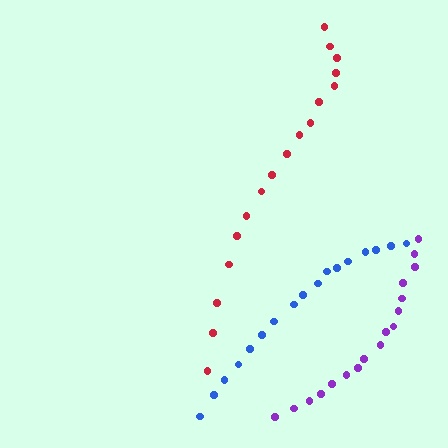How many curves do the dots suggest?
There are 3 distinct paths.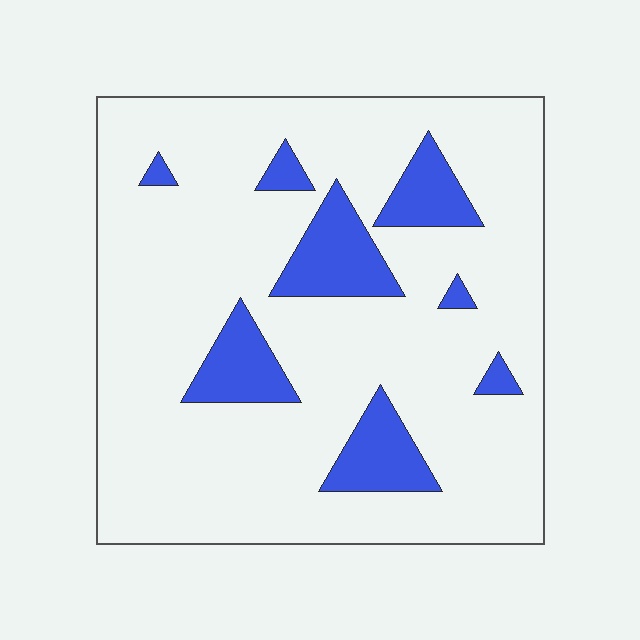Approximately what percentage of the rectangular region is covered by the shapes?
Approximately 15%.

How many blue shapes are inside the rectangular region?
8.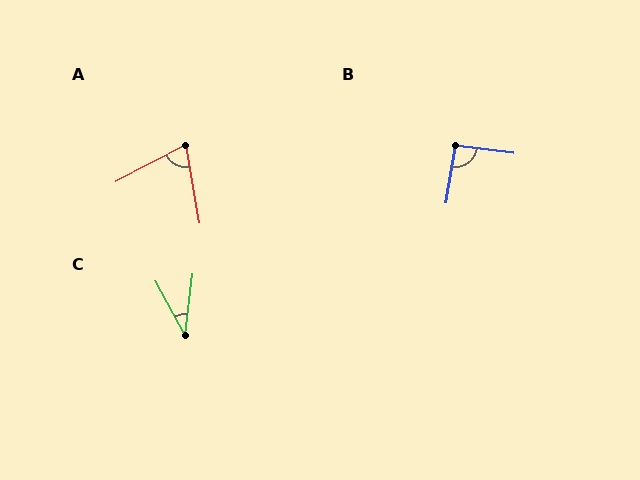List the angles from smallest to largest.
C (35°), A (73°), B (92°).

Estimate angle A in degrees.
Approximately 73 degrees.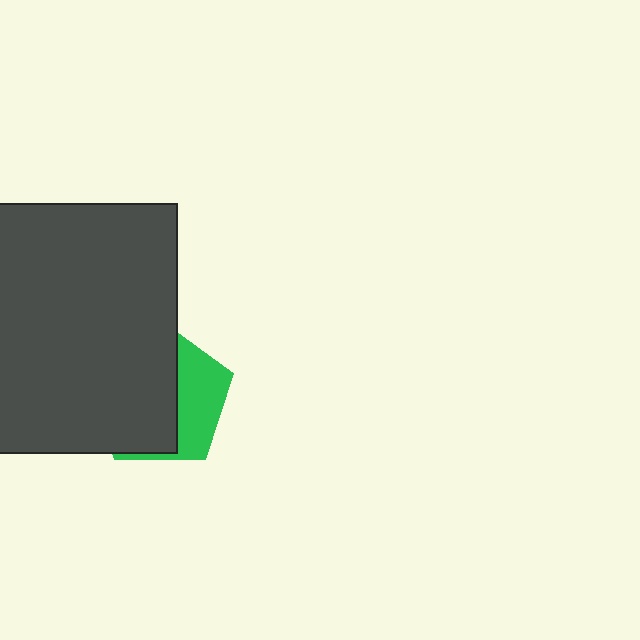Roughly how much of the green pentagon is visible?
A small part of it is visible (roughly 36%).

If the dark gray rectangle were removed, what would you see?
You would see the complete green pentagon.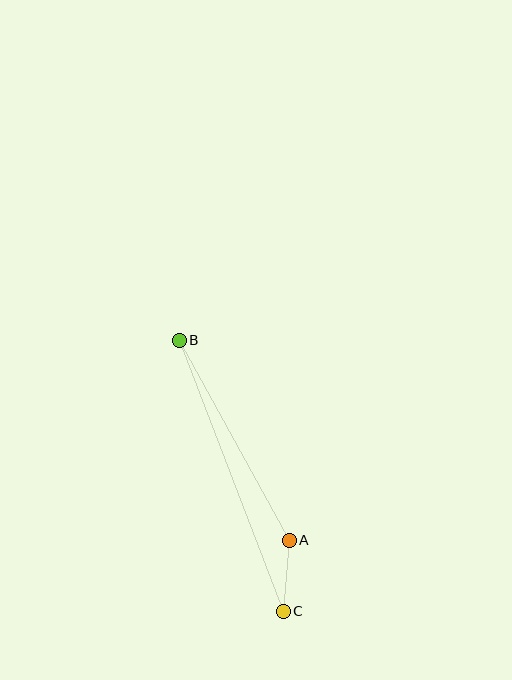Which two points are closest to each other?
Points A and C are closest to each other.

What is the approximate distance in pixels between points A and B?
The distance between A and B is approximately 228 pixels.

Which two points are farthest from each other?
Points B and C are farthest from each other.